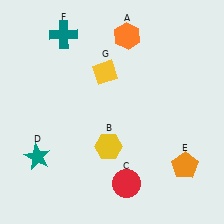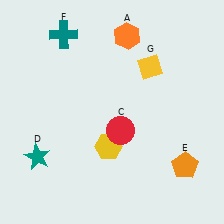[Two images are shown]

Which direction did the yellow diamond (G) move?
The yellow diamond (G) moved right.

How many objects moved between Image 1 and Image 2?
2 objects moved between the two images.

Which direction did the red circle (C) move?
The red circle (C) moved up.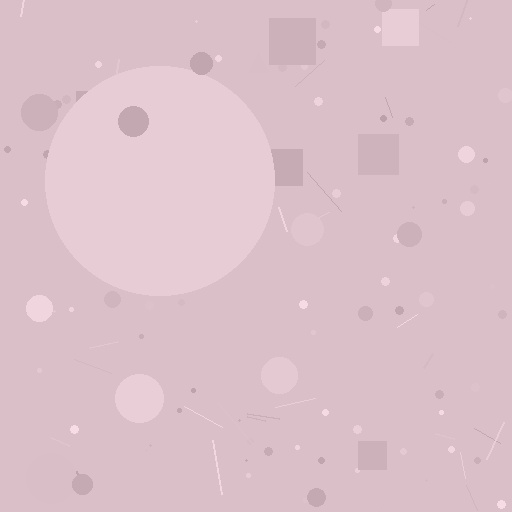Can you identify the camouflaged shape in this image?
The camouflaged shape is a circle.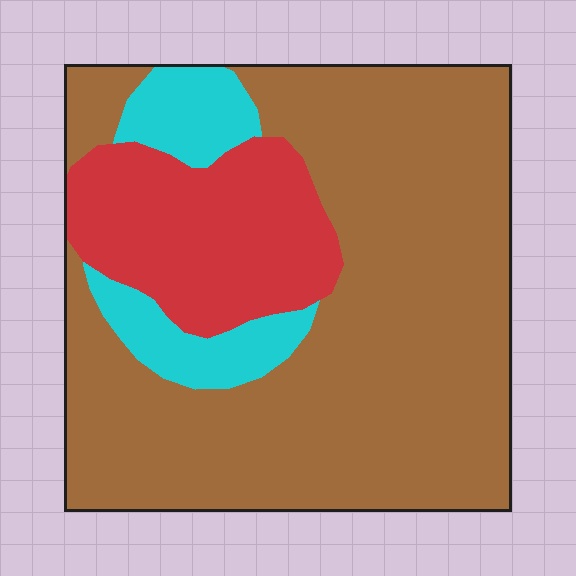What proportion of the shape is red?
Red takes up about one fifth (1/5) of the shape.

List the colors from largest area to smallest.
From largest to smallest: brown, red, cyan.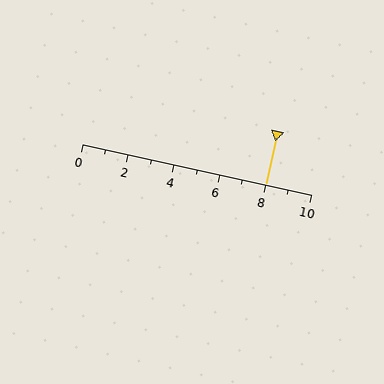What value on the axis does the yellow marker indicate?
The marker indicates approximately 8.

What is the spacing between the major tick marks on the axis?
The major ticks are spaced 2 apart.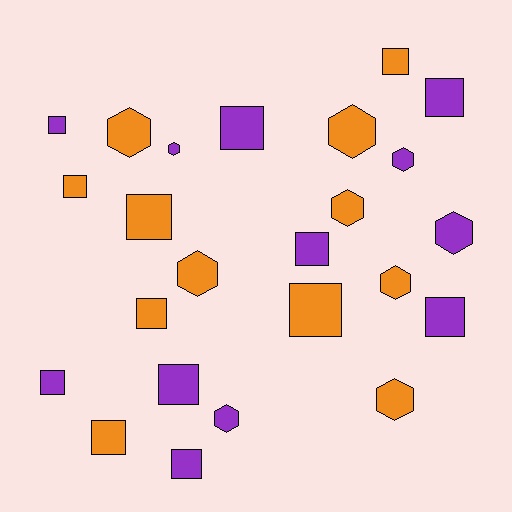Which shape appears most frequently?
Square, with 14 objects.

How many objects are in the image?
There are 24 objects.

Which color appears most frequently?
Orange, with 12 objects.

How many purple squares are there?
There are 8 purple squares.